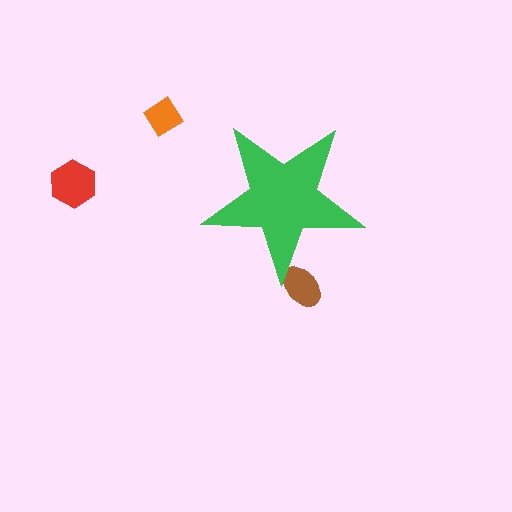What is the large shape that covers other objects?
A green star.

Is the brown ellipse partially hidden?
Yes, the brown ellipse is partially hidden behind the green star.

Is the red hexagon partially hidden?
No, the red hexagon is fully visible.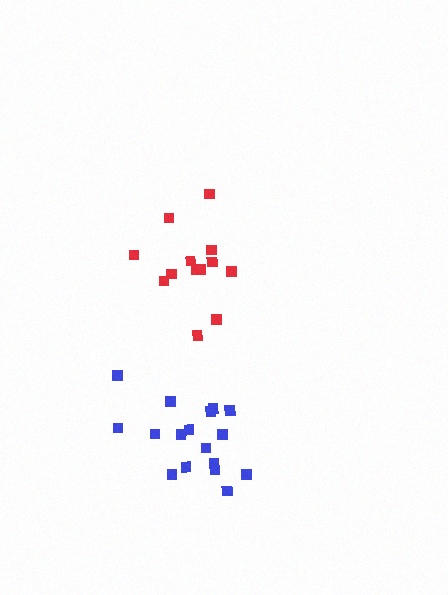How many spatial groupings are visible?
There are 2 spatial groupings.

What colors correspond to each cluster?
The clusters are colored: blue, red.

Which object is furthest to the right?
The blue cluster is rightmost.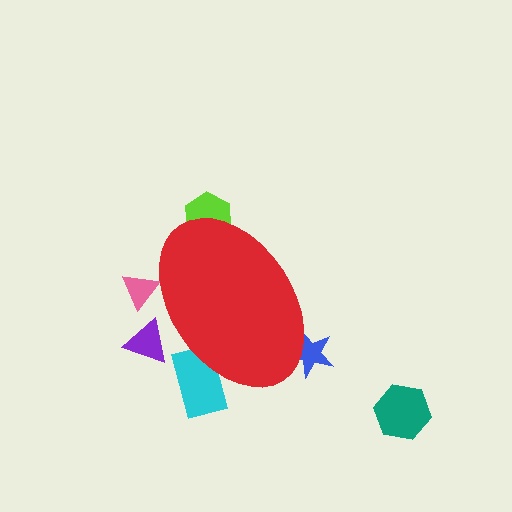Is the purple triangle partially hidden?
Yes, the purple triangle is partially hidden behind the red ellipse.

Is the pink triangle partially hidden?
Yes, the pink triangle is partially hidden behind the red ellipse.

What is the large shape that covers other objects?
A red ellipse.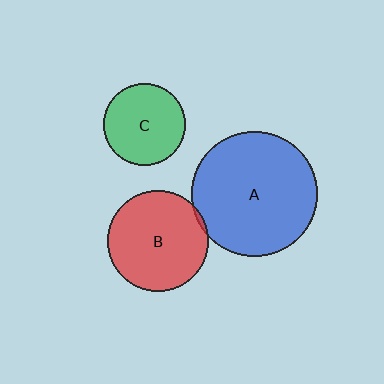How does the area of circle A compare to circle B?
Approximately 1.5 times.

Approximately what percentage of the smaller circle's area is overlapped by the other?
Approximately 5%.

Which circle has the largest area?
Circle A (blue).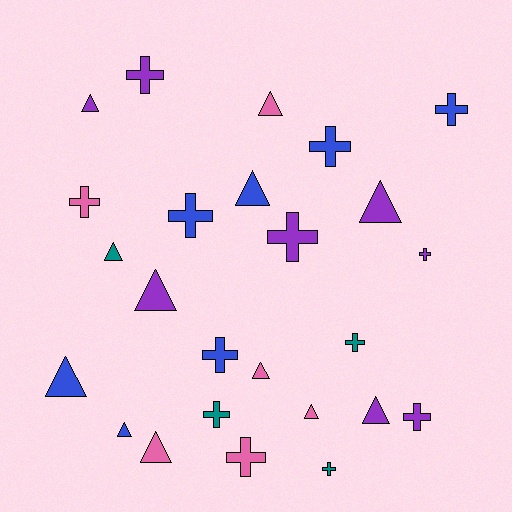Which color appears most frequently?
Purple, with 8 objects.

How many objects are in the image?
There are 25 objects.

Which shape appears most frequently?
Cross, with 13 objects.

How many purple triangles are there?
There are 4 purple triangles.